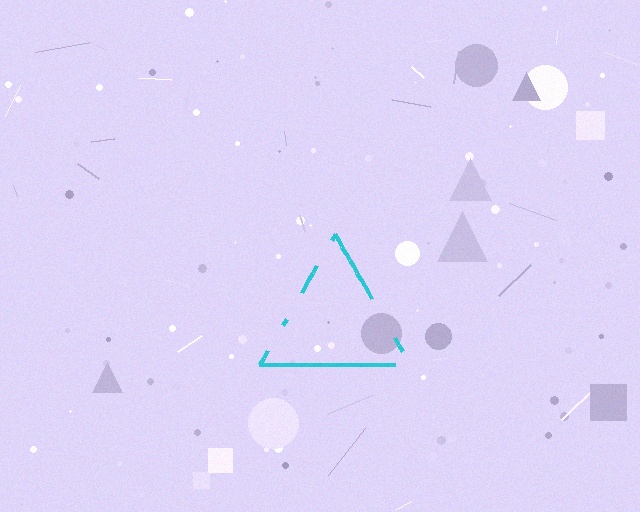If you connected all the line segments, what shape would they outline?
They would outline a triangle.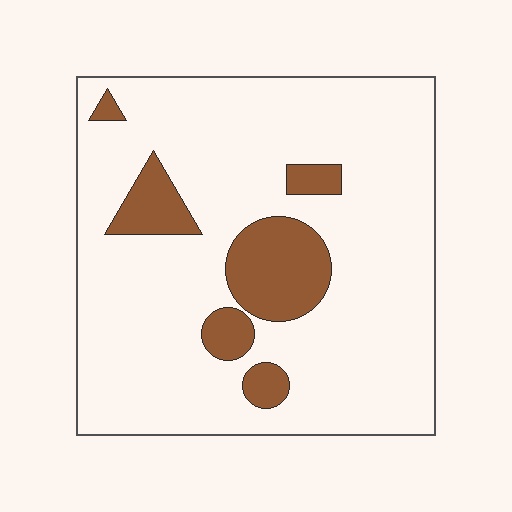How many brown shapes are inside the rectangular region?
6.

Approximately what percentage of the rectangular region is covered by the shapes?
Approximately 15%.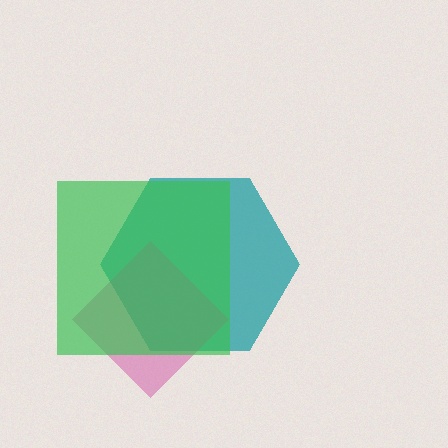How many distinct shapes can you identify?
There are 3 distinct shapes: a teal hexagon, a magenta diamond, a green square.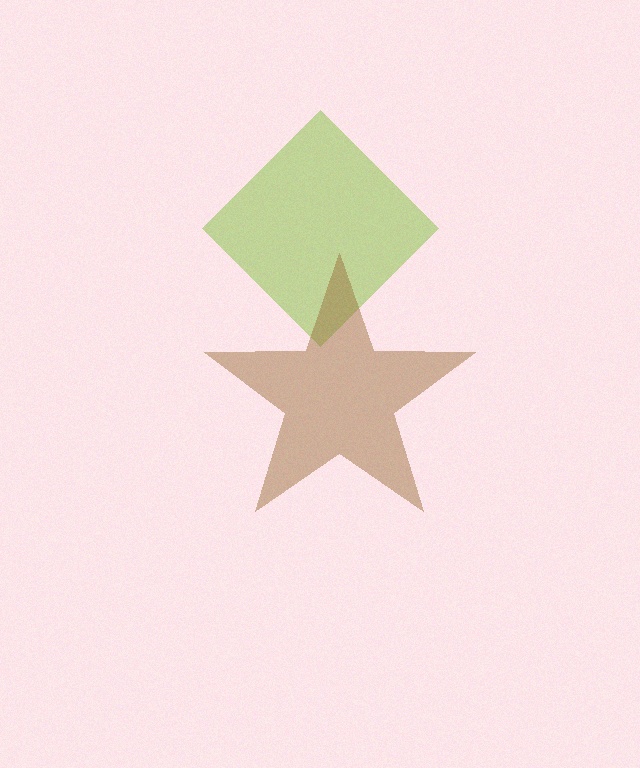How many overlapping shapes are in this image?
There are 2 overlapping shapes in the image.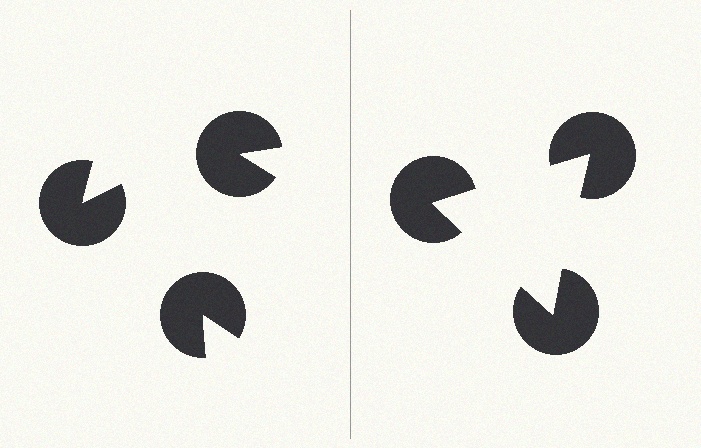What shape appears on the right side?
An illusory triangle.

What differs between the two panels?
The pac-man discs are positioned identically on both sides; only the wedge orientations differ. On the right they align to a triangle; on the left they are misaligned.